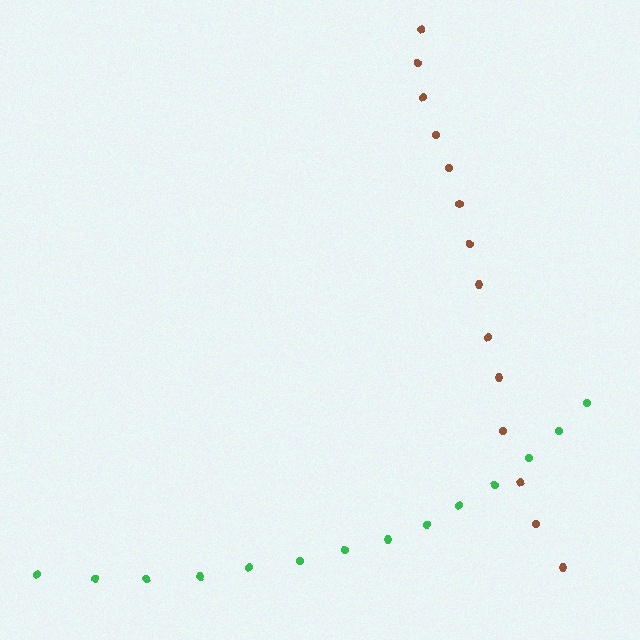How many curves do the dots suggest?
There are 2 distinct paths.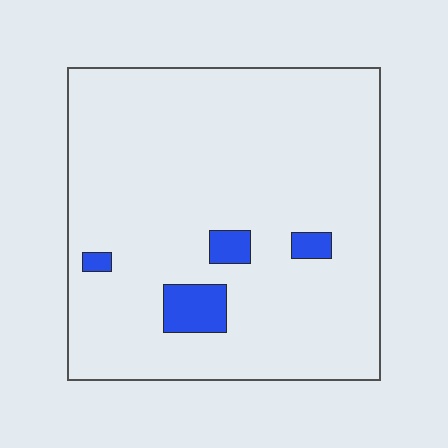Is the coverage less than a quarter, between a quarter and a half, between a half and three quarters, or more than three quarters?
Less than a quarter.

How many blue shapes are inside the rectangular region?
4.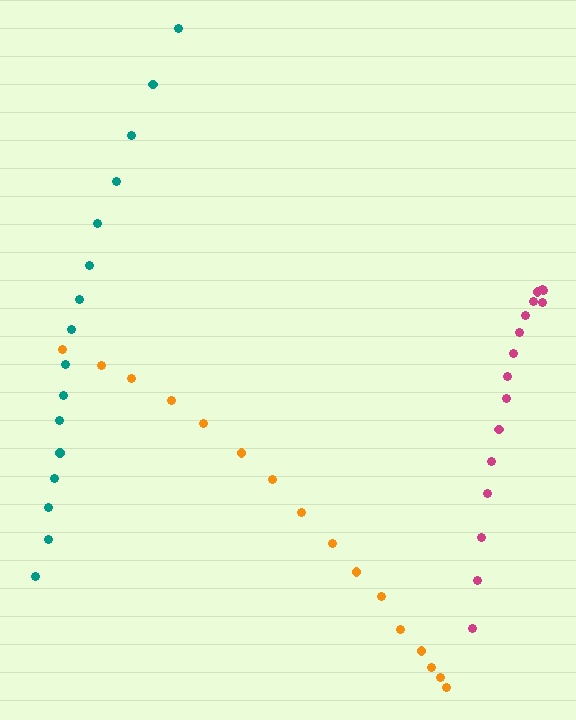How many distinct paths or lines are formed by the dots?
There are 3 distinct paths.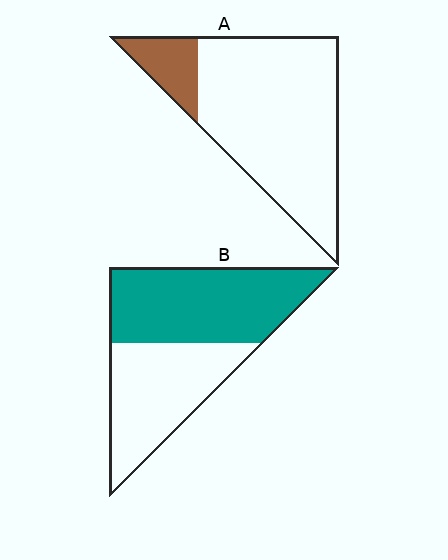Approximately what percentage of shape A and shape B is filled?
A is approximately 15% and B is approximately 55%.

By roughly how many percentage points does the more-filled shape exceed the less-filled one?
By roughly 40 percentage points (B over A).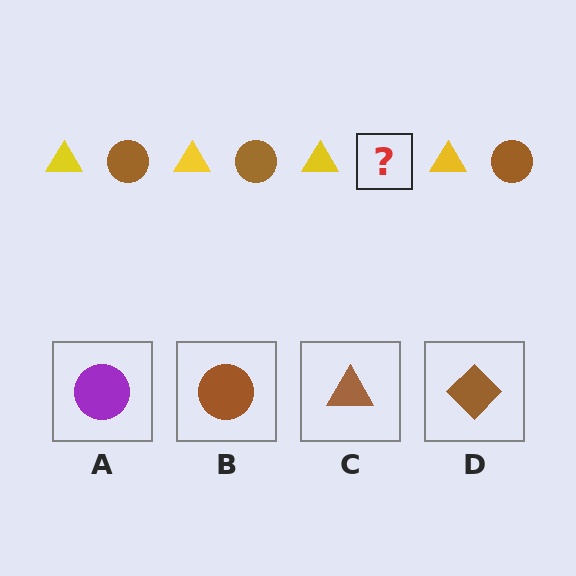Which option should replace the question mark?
Option B.